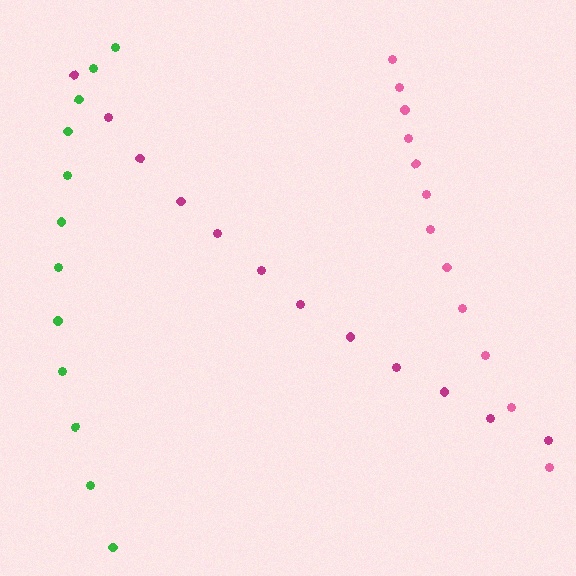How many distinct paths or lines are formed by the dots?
There are 3 distinct paths.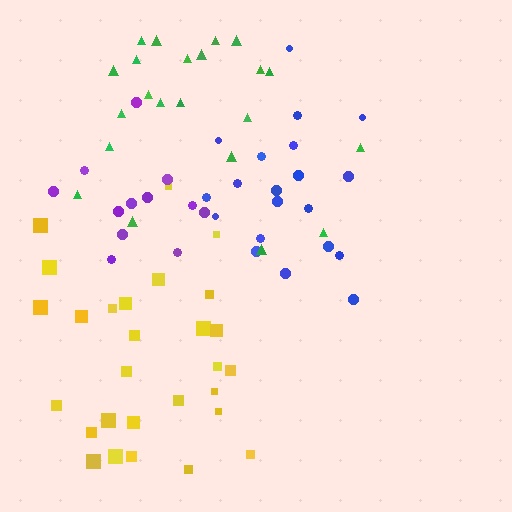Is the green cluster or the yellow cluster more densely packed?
Yellow.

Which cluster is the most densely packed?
Yellow.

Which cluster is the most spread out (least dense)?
Purple.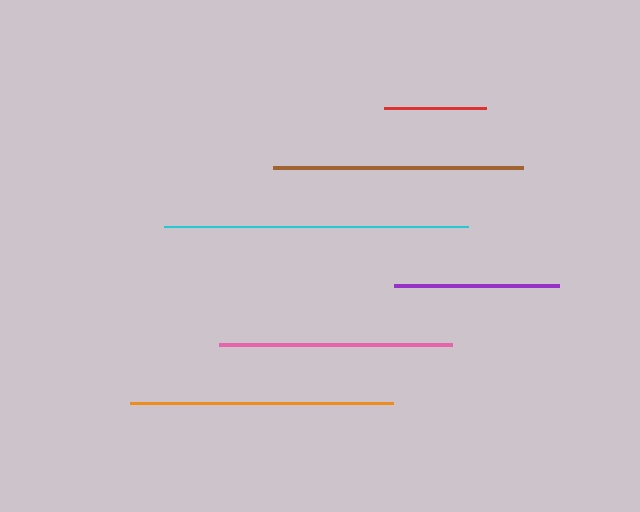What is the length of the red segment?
The red segment is approximately 102 pixels long.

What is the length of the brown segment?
The brown segment is approximately 250 pixels long.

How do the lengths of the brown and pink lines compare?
The brown and pink lines are approximately the same length.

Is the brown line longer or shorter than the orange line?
The orange line is longer than the brown line.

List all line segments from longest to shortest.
From longest to shortest: cyan, orange, brown, pink, purple, red.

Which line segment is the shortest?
The red line is the shortest at approximately 102 pixels.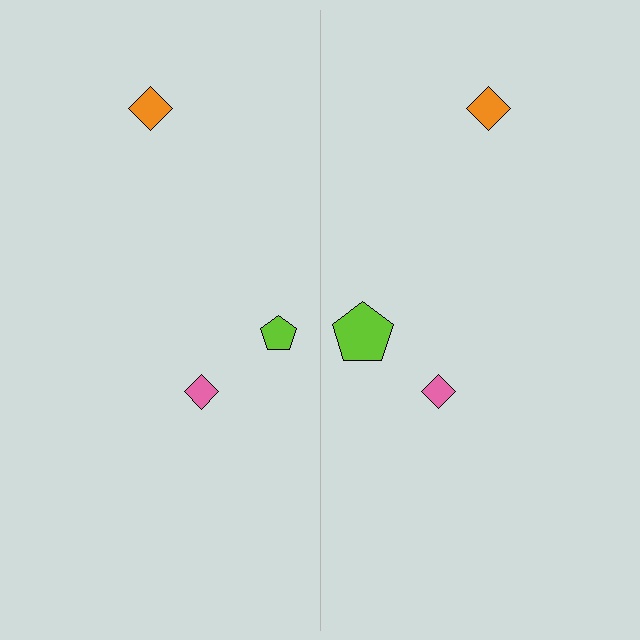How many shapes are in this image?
There are 6 shapes in this image.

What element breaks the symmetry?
The lime pentagon on the right side has a different size than its mirror counterpart.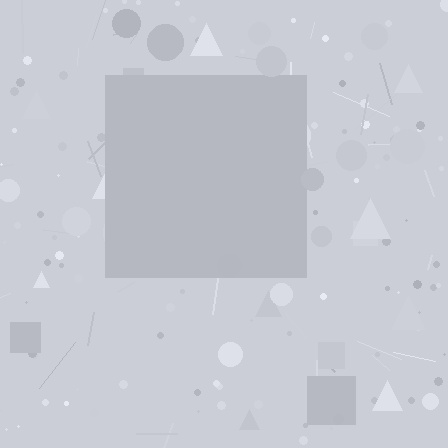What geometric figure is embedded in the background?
A square is embedded in the background.